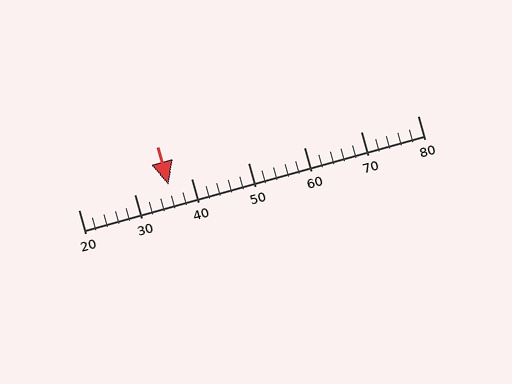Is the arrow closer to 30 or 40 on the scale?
The arrow is closer to 40.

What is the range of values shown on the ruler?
The ruler shows values from 20 to 80.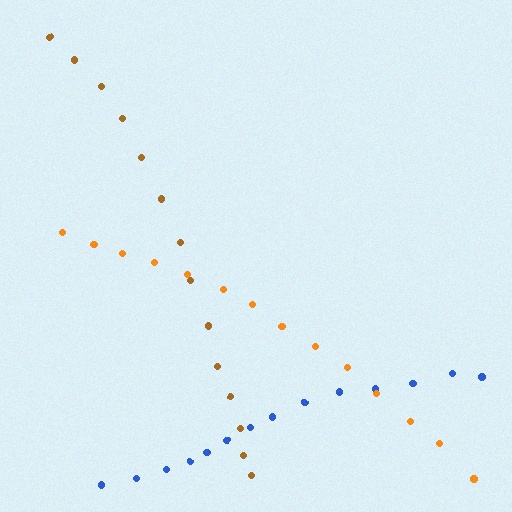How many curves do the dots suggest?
There are 3 distinct paths.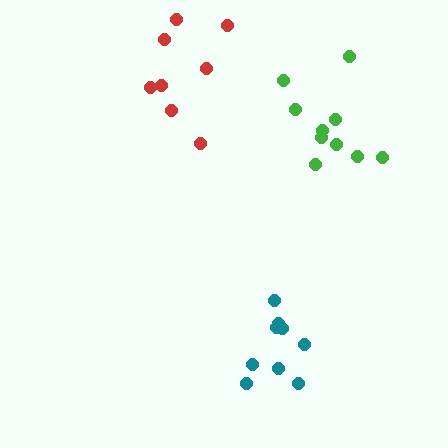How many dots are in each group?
Group 1: 8 dots, Group 2: 10 dots, Group 3: 9 dots (27 total).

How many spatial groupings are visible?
There are 3 spatial groupings.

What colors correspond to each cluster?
The clusters are colored: red, green, teal.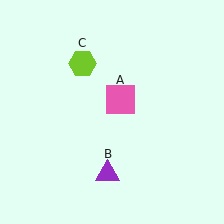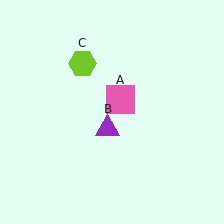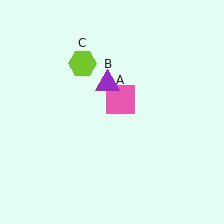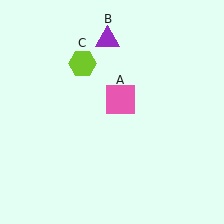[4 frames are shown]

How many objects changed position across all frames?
1 object changed position: purple triangle (object B).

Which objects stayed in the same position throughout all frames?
Pink square (object A) and lime hexagon (object C) remained stationary.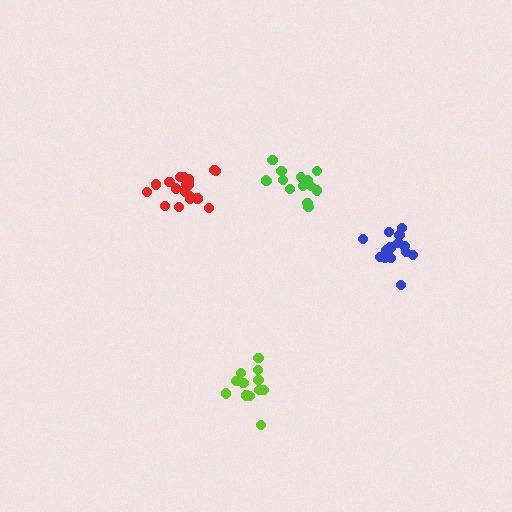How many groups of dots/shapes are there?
There are 4 groups.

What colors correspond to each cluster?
The clusters are colored: lime, green, blue, red.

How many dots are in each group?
Group 1: 12 dots, Group 2: 14 dots, Group 3: 15 dots, Group 4: 18 dots (59 total).